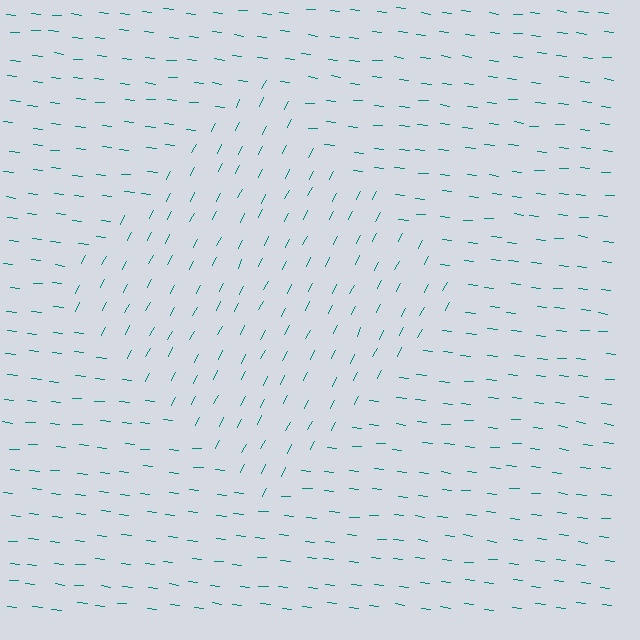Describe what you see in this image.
The image is filled with small teal line segments. A diamond region in the image has lines oriented differently from the surrounding lines, creating a visible texture boundary.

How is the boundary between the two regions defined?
The boundary is defined purely by a change in line orientation (approximately 68 degrees difference). All lines are the same color and thickness.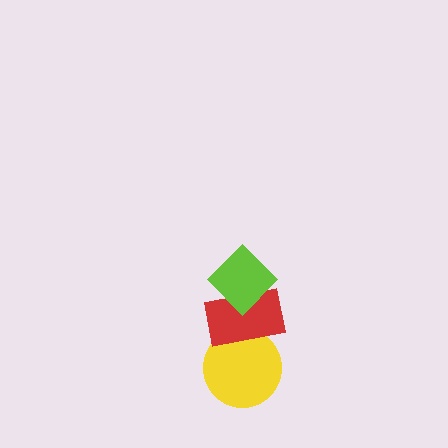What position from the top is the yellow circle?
The yellow circle is 3rd from the top.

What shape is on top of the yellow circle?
The red rectangle is on top of the yellow circle.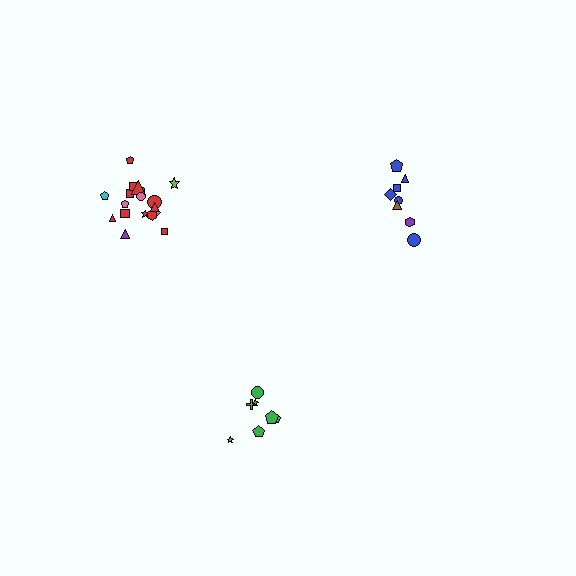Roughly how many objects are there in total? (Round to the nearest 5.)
Roughly 35 objects in total.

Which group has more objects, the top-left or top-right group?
The top-left group.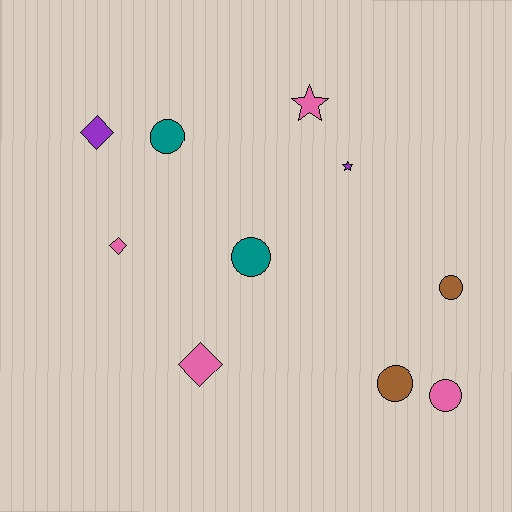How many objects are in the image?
There are 10 objects.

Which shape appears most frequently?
Circle, with 5 objects.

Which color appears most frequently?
Pink, with 4 objects.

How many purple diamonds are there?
There is 1 purple diamond.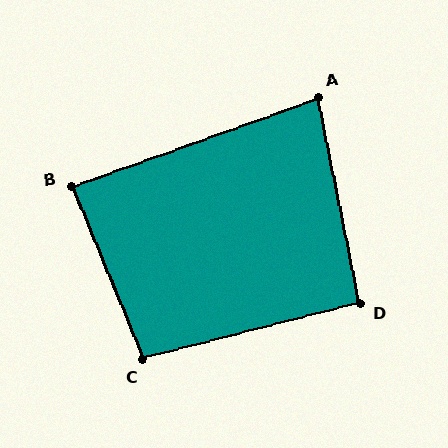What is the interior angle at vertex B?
Approximately 87 degrees (approximately right).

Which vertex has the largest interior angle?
C, at approximately 98 degrees.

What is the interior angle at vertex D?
Approximately 93 degrees (approximately right).